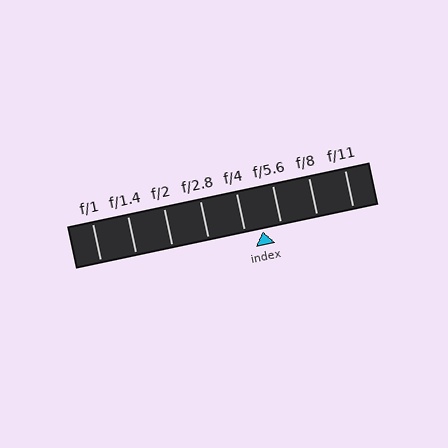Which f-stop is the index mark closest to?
The index mark is closest to f/4.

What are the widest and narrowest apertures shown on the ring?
The widest aperture shown is f/1 and the narrowest is f/11.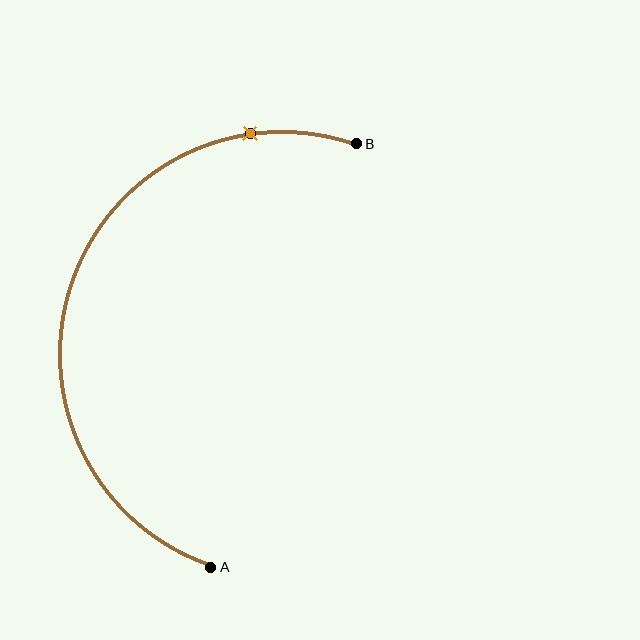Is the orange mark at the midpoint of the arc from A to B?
No. The orange mark lies on the arc but is closer to endpoint B. The arc midpoint would be at the point on the curve equidistant along the arc from both A and B.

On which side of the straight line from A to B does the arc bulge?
The arc bulges to the left of the straight line connecting A and B.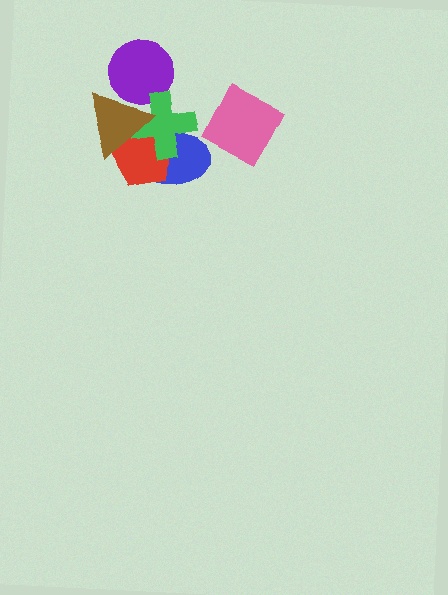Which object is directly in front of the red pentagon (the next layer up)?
The green cross is directly in front of the red pentagon.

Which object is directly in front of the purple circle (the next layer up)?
The green cross is directly in front of the purple circle.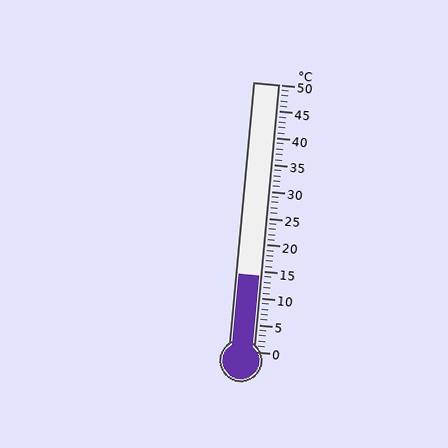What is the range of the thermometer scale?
The thermometer scale ranges from 0°C to 50°C.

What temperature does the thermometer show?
The thermometer shows approximately 14°C.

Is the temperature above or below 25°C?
The temperature is below 25°C.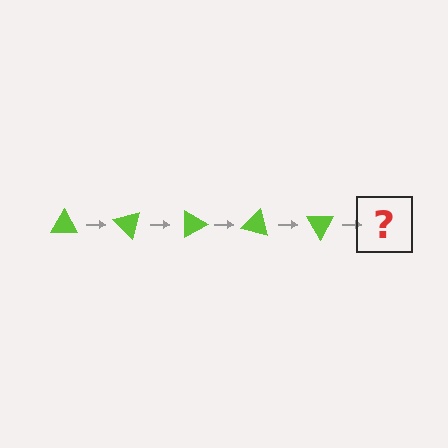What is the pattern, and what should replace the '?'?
The pattern is that the triangle rotates 45 degrees each step. The '?' should be a lime triangle rotated 225 degrees.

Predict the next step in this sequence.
The next step is a lime triangle rotated 225 degrees.